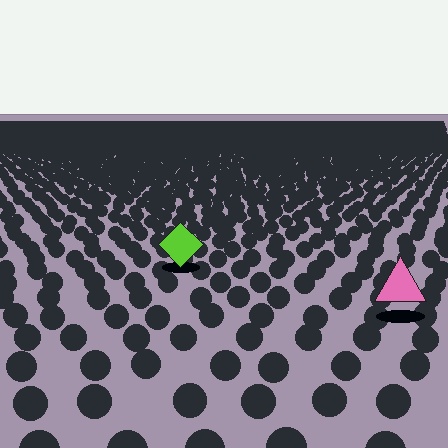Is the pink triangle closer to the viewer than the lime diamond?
Yes. The pink triangle is closer — you can tell from the texture gradient: the ground texture is coarser near it.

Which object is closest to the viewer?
The pink triangle is closest. The texture marks near it are larger and more spread out.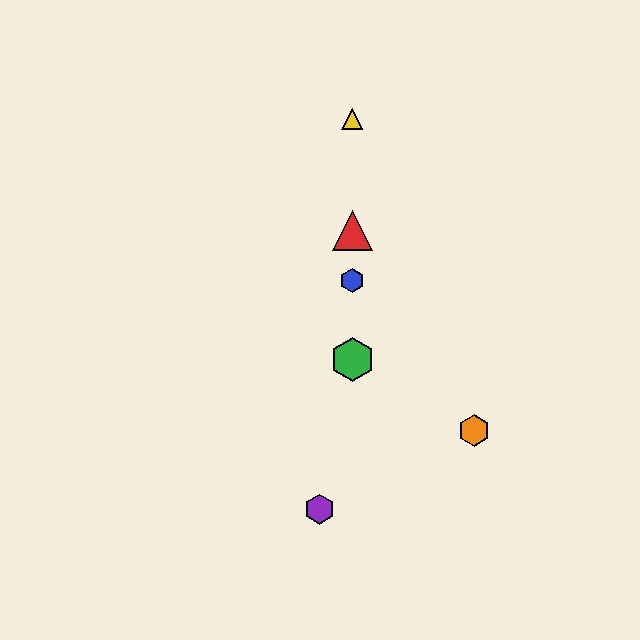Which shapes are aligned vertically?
The red triangle, the blue hexagon, the green hexagon, the yellow triangle are aligned vertically.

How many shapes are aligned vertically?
4 shapes (the red triangle, the blue hexagon, the green hexagon, the yellow triangle) are aligned vertically.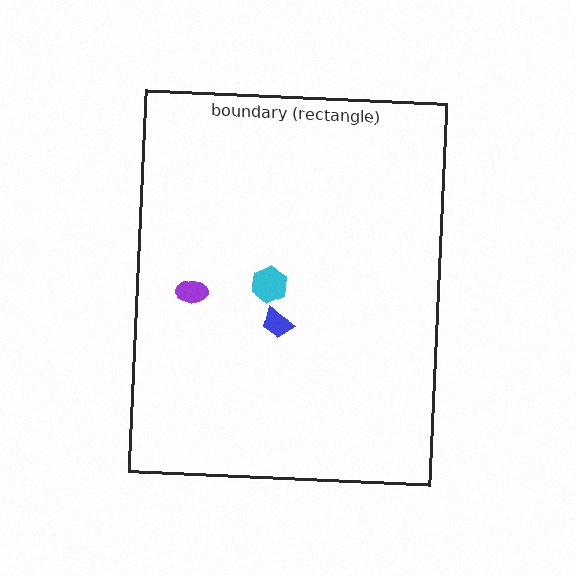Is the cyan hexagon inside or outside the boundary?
Inside.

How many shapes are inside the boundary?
3 inside, 0 outside.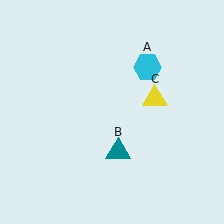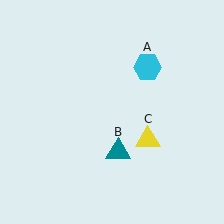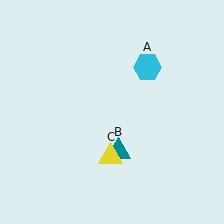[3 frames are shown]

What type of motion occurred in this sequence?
The yellow triangle (object C) rotated clockwise around the center of the scene.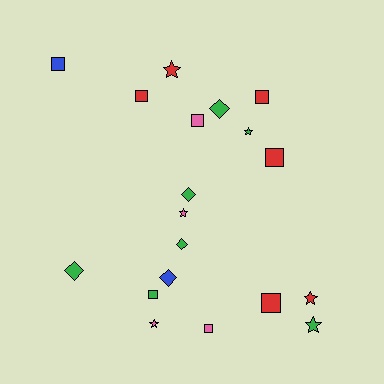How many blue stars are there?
There are no blue stars.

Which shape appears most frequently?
Square, with 8 objects.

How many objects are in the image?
There are 19 objects.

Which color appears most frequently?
Green, with 7 objects.